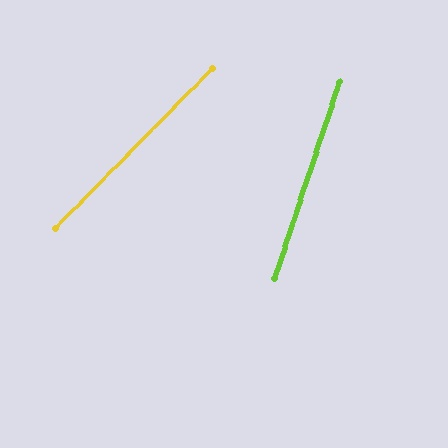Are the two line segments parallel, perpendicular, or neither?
Neither parallel nor perpendicular — they differ by about 26°.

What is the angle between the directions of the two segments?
Approximately 26 degrees.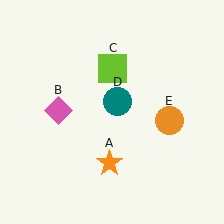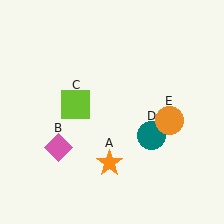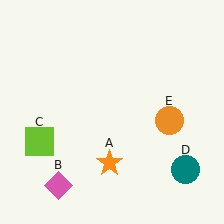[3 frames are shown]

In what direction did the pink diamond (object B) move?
The pink diamond (object B) moved down.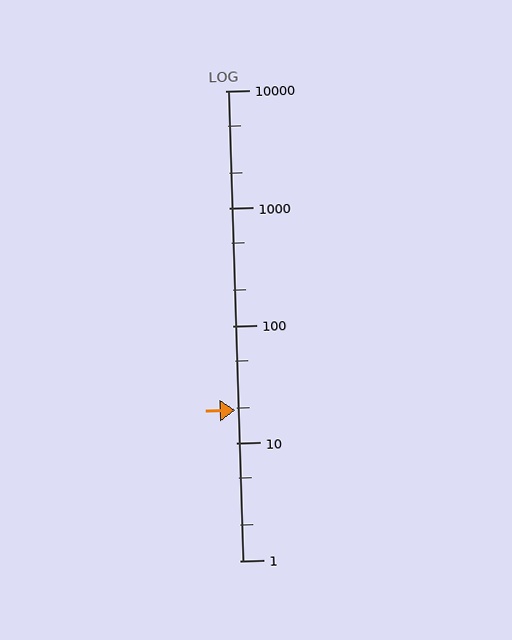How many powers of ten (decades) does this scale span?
The scale spans 4 decades, from 1 to 10000.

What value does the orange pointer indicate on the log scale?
The pointer indicates approximately 19.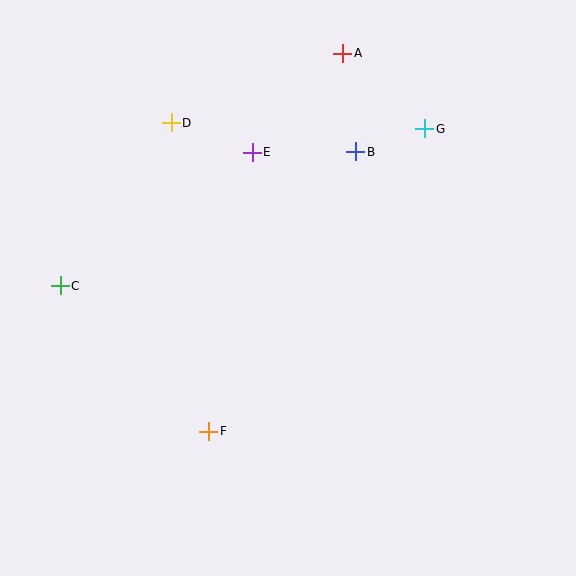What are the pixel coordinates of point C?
Point C is at (60, 286).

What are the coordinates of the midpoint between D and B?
The midpoint between D and B is at (263, 137).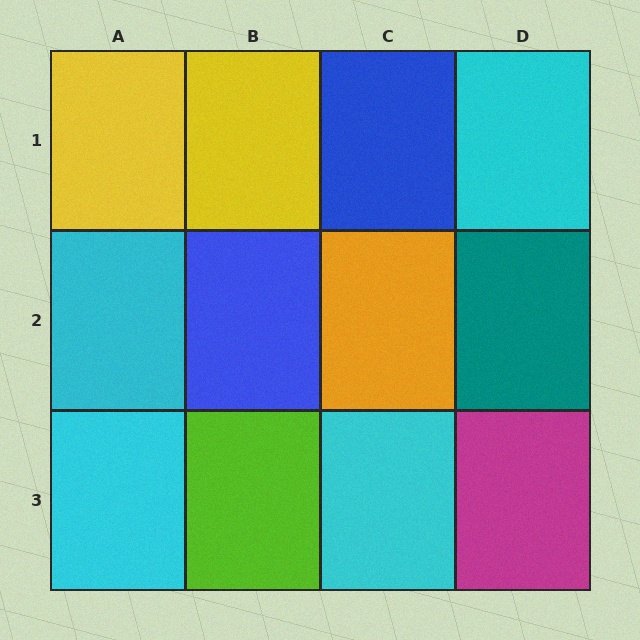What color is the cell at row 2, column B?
Blue.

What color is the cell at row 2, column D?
Teal.